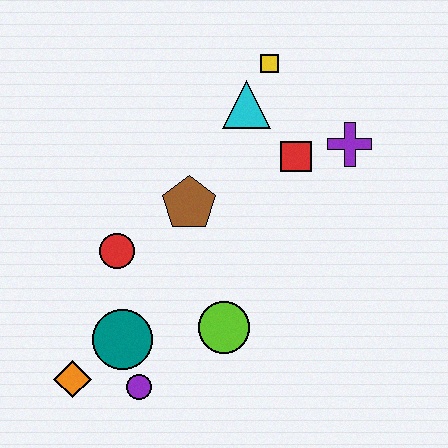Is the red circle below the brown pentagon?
Yes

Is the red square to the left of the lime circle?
No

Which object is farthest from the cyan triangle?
The orange diamond is farthest from the cyan triangle.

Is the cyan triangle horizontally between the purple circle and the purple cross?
Yes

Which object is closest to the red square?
The purple cross is closest to the red square.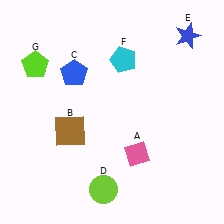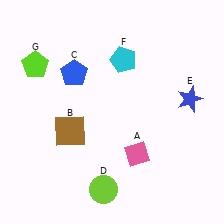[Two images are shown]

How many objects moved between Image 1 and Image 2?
1 object moved between the two images.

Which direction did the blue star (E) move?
The blue star (E) moved down.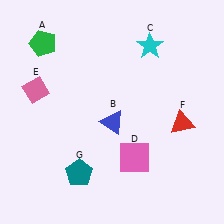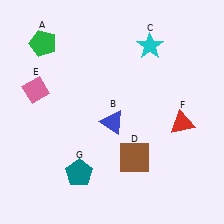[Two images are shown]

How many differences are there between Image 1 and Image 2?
There is 1 difference between the two images.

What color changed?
The square (D) changed from pink in Image 1 to brown in Image 2.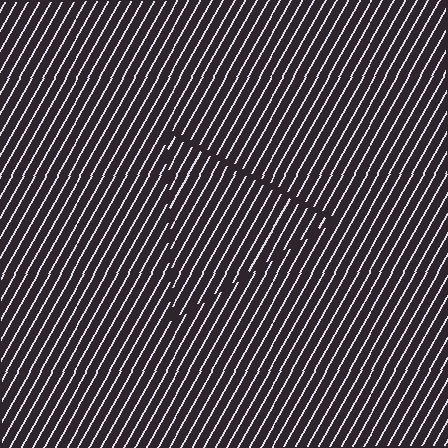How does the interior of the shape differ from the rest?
The interior of the shape contains the same grating, shifted by half a period — the contour is defined by the phase discontinuity where line-ends from the inner and outer gratings abut.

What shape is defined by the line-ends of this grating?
An illusory triangle. The interior of the shape contains the same grating, shifted by half a period — the contour is defined by the phase discontinuity where line-ends from the inner and outer gratings abut.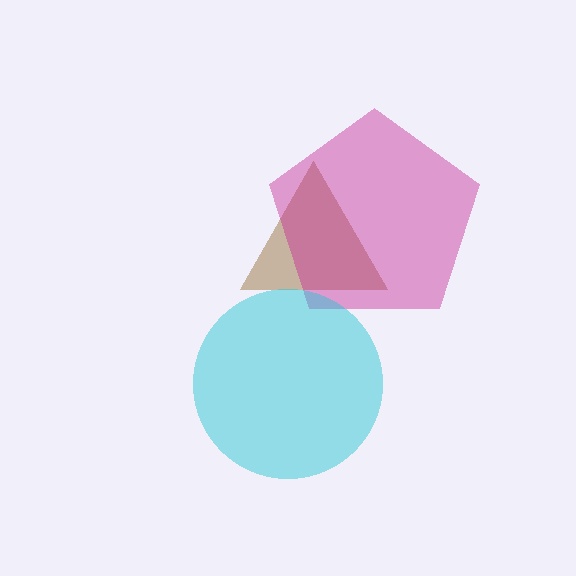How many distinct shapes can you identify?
There are 3 distinct shapes: a brown triangle, a magenta pentagon, a cyan circle.